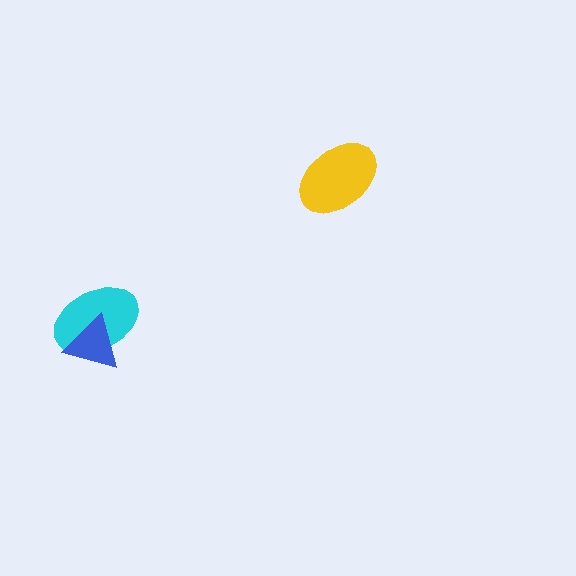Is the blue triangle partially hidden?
No, no other shape covers it.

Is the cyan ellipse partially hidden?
Yes, it is partially covered by another shape.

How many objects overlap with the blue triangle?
1 object overlaps with the blue triangle.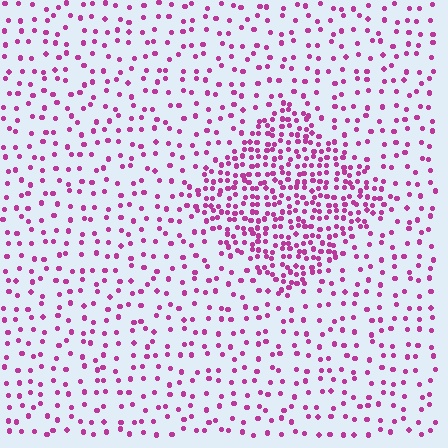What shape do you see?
I see a diamond.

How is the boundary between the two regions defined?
The boundary is defined by a change in element density (approximately 2.6x ratio). All elements are the same color, size, and shape.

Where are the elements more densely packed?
The elements are more densely packed inside the diamond boundary.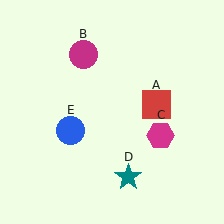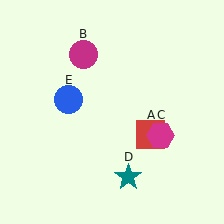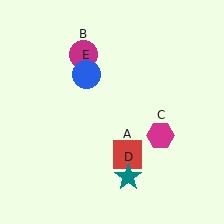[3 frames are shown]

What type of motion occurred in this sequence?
The red square (object A), blue circle (object E) rotated clockwise around the center of the scene.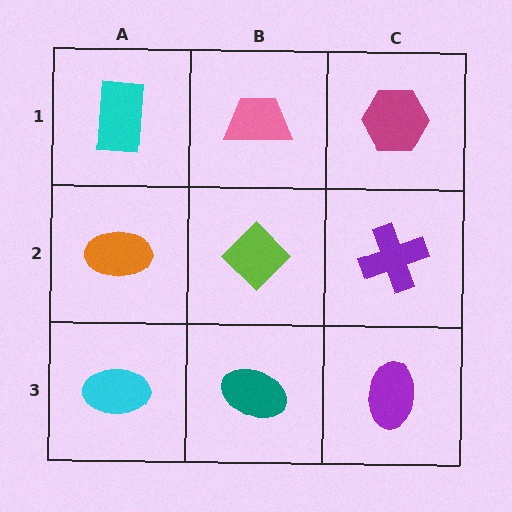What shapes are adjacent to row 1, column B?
A lime diamond (row 2, column B), a cyan rectangle (row 1, column A), a magenta hexagon (row 1, column C).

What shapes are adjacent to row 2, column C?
A magenta hexagon (row 1, column C), a purple ellipse (row 3, column C), a lime diamond (row 2, column B).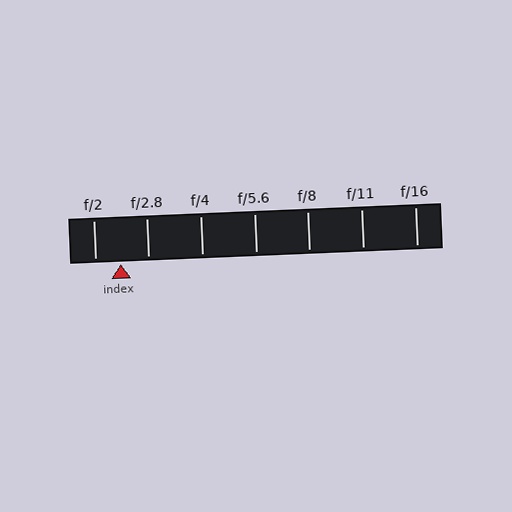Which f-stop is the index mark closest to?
The index mark is closest to f/2.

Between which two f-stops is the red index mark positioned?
The index mark is between f/2 and f/2.8.